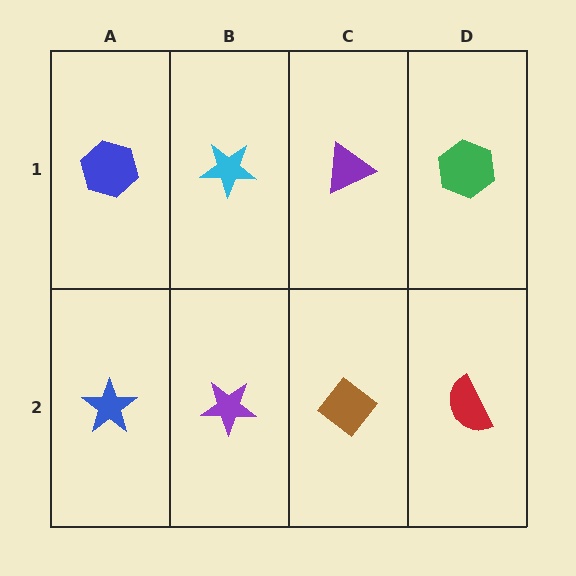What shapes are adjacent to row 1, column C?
A brown diamond (row 2, column C), a cyan star (row 1, column B), a green hexagon (row 1, column D).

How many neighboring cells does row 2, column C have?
3.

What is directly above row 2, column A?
A blue hexagon.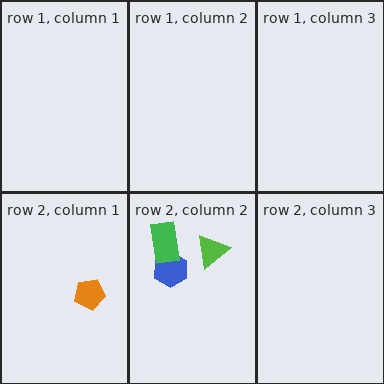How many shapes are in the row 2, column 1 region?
1.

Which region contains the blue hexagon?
The row 2, column 2 region.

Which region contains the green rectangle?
The row 2, column 2 region.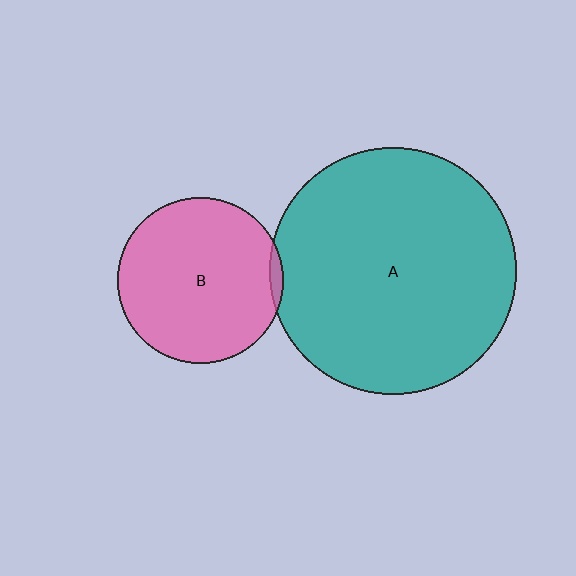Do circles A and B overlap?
Yes.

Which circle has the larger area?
Circle A (teal).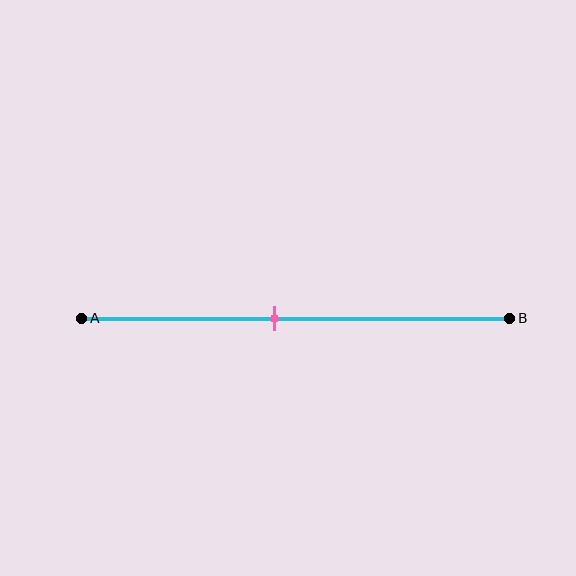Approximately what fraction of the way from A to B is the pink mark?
The pink mark is approximately 45% of the way from A to B.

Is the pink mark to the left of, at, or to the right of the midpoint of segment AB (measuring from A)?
The pink mark is to the left of the midpoint of segment AB.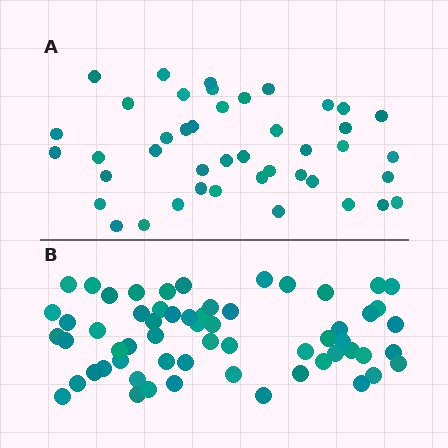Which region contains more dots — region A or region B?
Region B (the bottom region) has more dots.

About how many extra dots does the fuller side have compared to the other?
Region B has approximately 15 more dots than region A.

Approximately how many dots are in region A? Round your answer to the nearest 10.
About 40 dots. (The exact count is 43, which rounds to 40.)